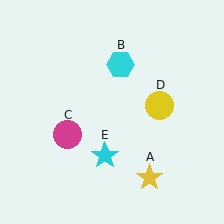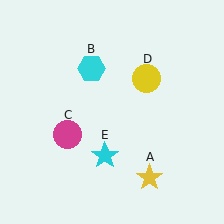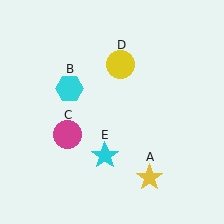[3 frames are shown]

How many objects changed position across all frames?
2 objects changed position: cyan hexagon (object B), yellow circle (object D).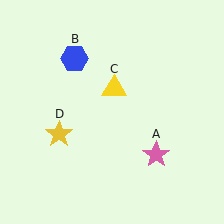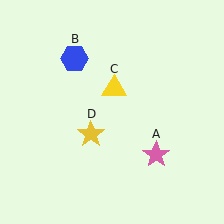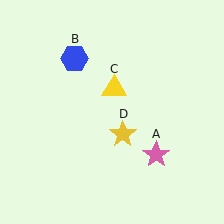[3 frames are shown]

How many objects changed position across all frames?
1 object changed position: yellow star (object D).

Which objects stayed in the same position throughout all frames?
Pink star (object A) and blue hexagon (object B) and yellow triangle (object C) remained stationary.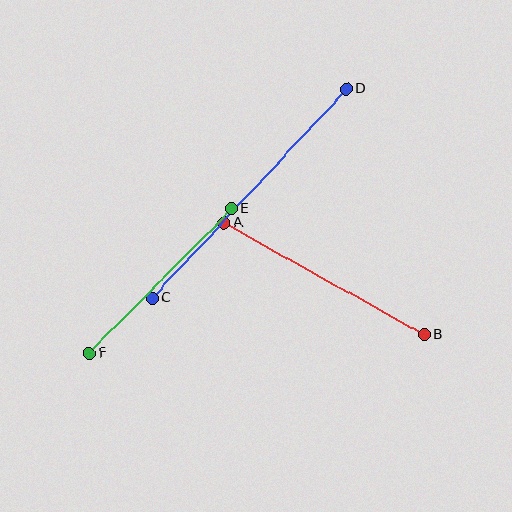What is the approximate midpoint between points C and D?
The midpoint is at approximately (249, 194) pixels.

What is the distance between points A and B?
The distance is approximately 229 pixels.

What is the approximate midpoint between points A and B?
The midpoint is at approximately (324, 279) pixels.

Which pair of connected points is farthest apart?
Points C and D are farthest apart.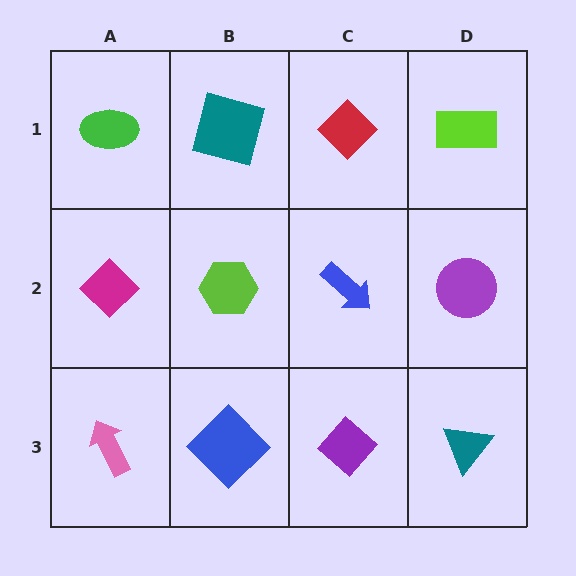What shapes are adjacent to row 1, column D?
A purple circle (row 2, column D), a red diamond (row 1, column C).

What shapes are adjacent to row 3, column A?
A magenta diamond (row 2, column A), a blue diamond (row 3, column B).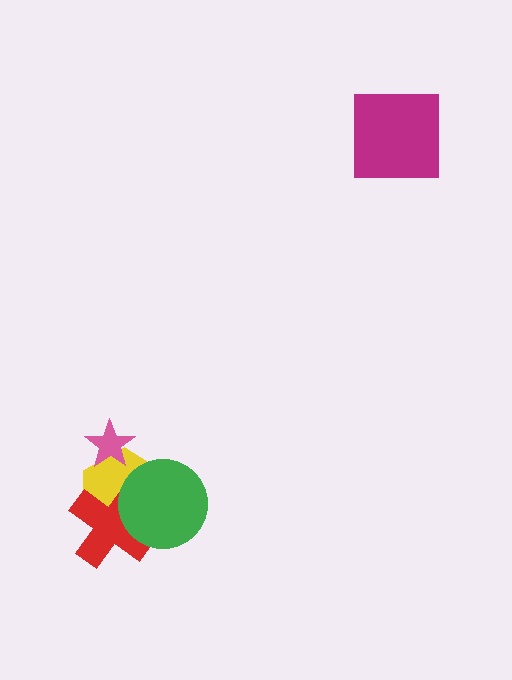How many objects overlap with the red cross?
2 objects overlap with the red cross.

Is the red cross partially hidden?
Yes, it is partially covered by another shape.